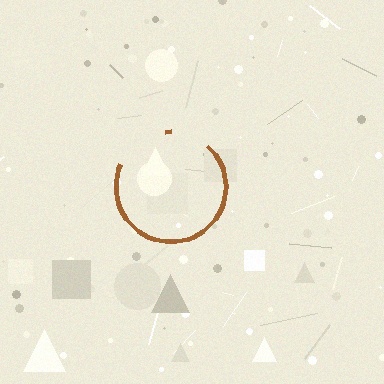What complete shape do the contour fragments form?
The contour fragments form a circle.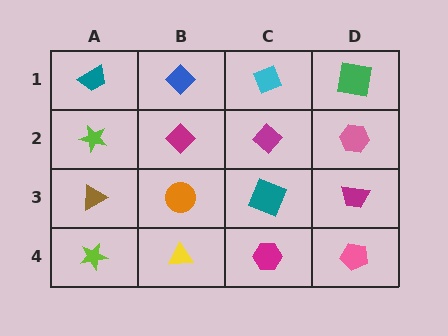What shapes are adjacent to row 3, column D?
A pink hexagon (row 2, column D), a pink pentagon (row 4, column D), a teal square (row 3, column C).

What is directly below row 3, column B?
A yellow triangle.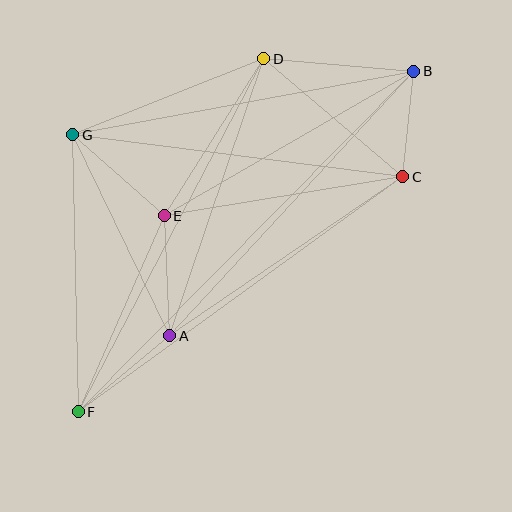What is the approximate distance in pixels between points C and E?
The distance between C and E is approximately 242 pixels.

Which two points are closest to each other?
Points B and C are closest to each other.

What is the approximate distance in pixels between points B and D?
The distance between B and D is approximately 151 pixels.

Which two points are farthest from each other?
Points B and F are farthest from each other.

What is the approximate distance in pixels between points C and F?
The distance between C and F is approximately 401 pixels.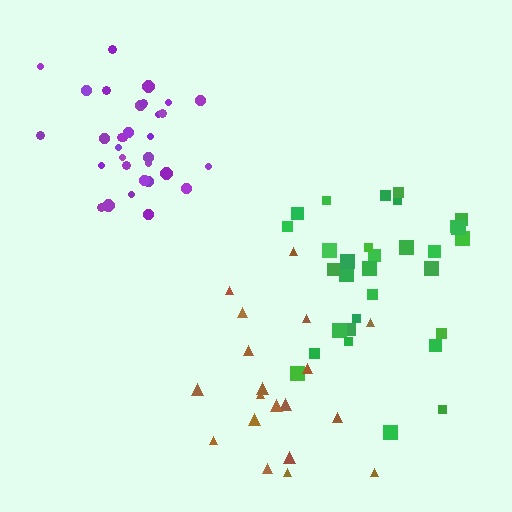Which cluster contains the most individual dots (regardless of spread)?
Purple (32).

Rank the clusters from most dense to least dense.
purple, green, brown.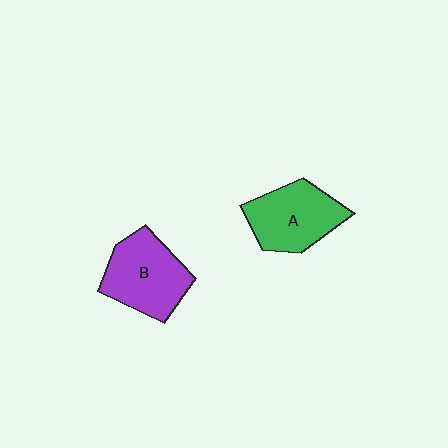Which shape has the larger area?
Shape B (purple).